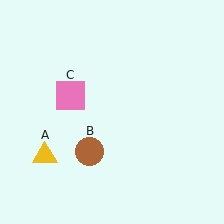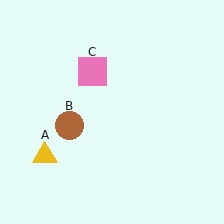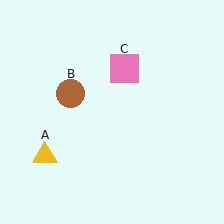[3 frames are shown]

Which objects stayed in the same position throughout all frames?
Yellow triangle (object A) remained stationary.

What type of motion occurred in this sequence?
The brown circle (object B), pink square (object C) rotated clockwise around the center of the scene.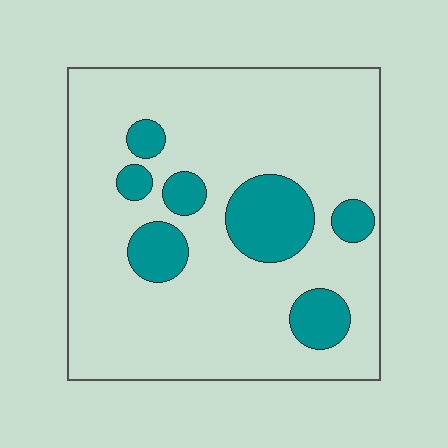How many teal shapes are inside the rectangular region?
7.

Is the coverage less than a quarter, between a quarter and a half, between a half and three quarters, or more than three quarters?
Less than a quarter.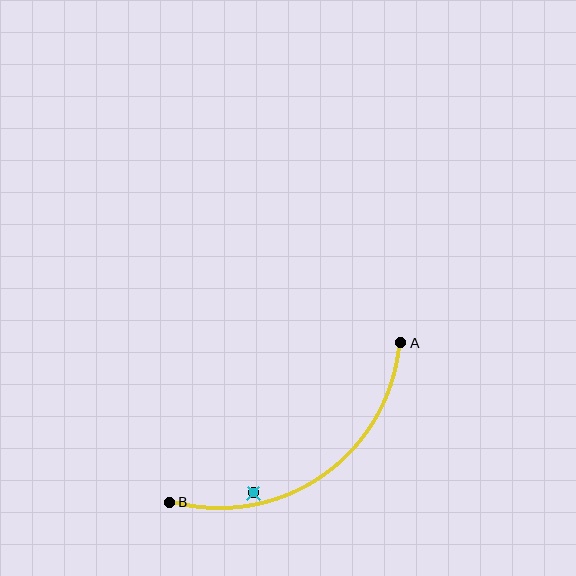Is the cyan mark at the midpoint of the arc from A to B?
No — the cyan mark does not lie on the arc at all. It sits slightly inside the curve.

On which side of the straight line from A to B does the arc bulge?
The arc bulges below and to the right of the straight line connecting A and B.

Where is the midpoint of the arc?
The arc midpoint is the point on the curve farthest from the straight line joining A and B. It sits below and to the right of that line.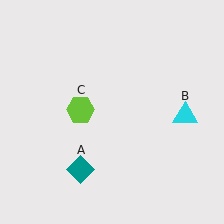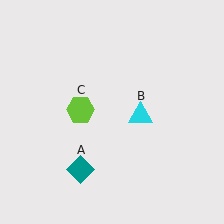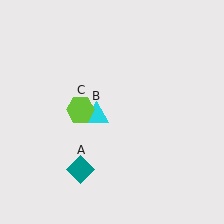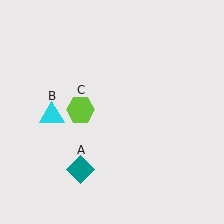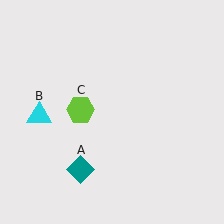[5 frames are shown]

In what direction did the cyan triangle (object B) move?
The cyan triangle (object B) moved left.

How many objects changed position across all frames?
1 object changed position: cyan triangle (object B).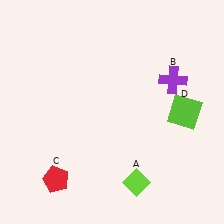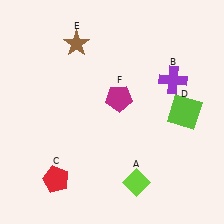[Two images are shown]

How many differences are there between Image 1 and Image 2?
There are 2 differences between the two images.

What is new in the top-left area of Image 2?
A brown star (E) was added in the top-left area of Image 2.